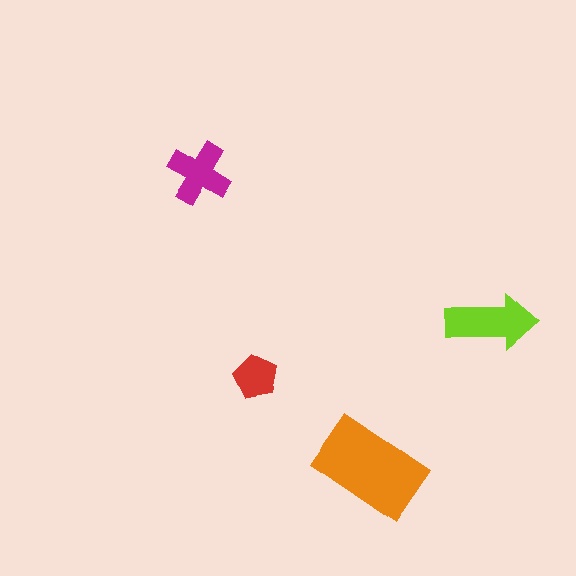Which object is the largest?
The orange rectangle.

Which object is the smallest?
The red pentagon.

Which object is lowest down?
The orange rectangle is bottommost.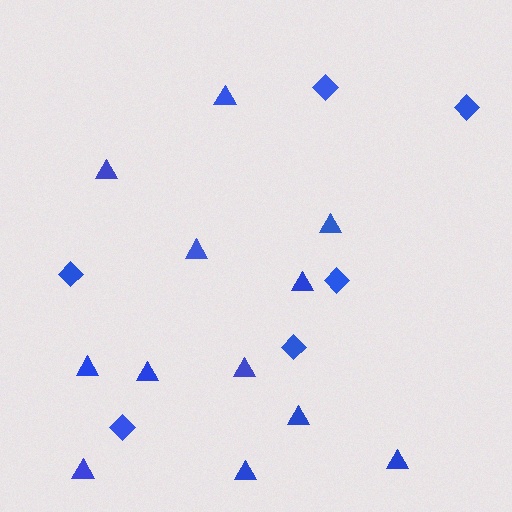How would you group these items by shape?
There are 2 groups: one group of triangles (12) and one group of diamonds (6).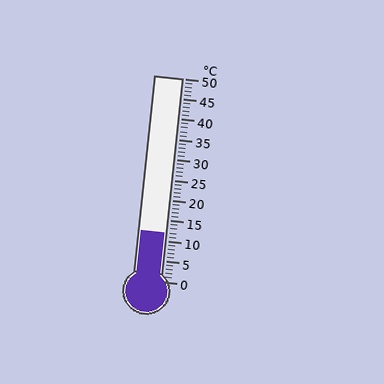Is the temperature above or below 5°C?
The temperature is above 5°C.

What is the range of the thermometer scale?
The thermometer scale ranges from 0°C to 50°C.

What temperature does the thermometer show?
The thermometer shows approximately 12°C.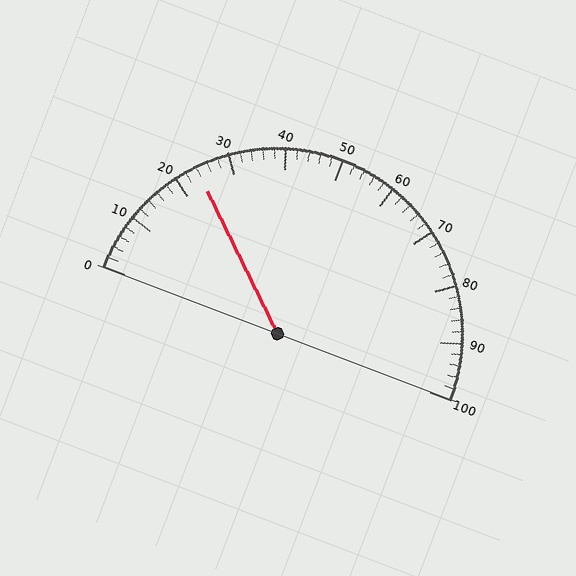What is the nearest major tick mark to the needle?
The nearest major tick mark is 20.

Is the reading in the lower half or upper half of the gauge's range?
The reading is in the lower half of the range (0 to 100).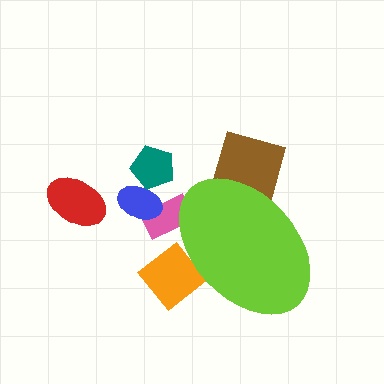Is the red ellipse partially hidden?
No, the red ellipse is fully visible.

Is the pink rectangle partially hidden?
Yes, the pink rectangle is partially hidden behind the lime ellipse.